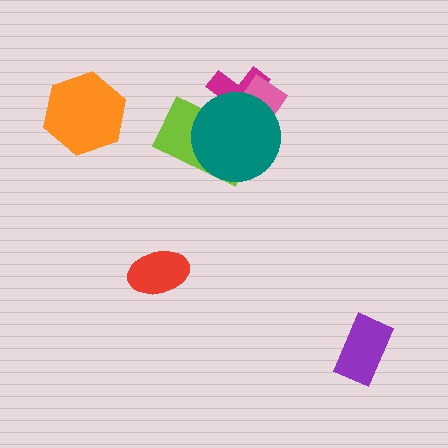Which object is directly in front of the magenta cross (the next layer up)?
The pink diamond is directly in front of the magenta cross.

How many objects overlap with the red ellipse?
0 objects overlap with the red ellipse.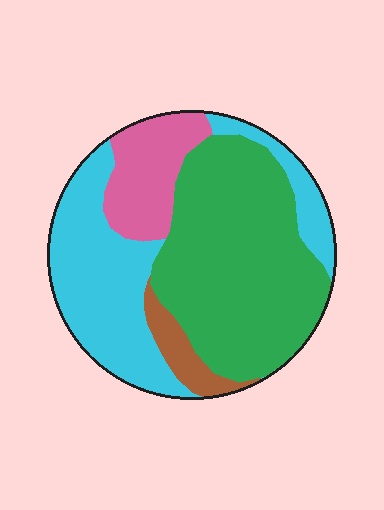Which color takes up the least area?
Brown, at roughly 5%.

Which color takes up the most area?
Green, at roughly 45%.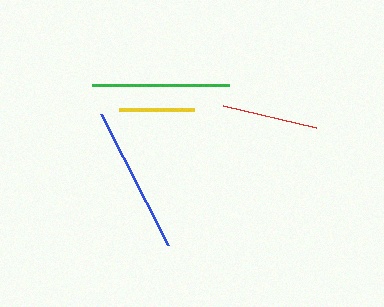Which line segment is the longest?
The blue line is the longest at approximately 147 pixels.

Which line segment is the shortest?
The yellow line is the shortest at approximately 75 pixels.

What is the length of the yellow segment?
The yellow segment is approximately 75 pixels long.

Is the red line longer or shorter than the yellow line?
The red line is longer than the yellow line.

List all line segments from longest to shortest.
From longest to shortest: blue, green, red, yellow.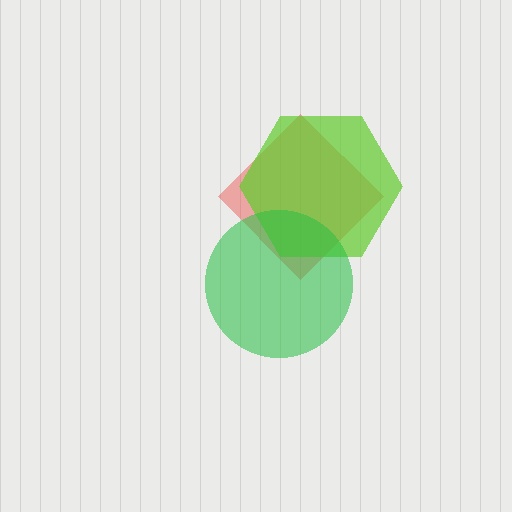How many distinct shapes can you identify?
There are 3 distinct shapes: a red diamond, a lime hexagon, a green circle.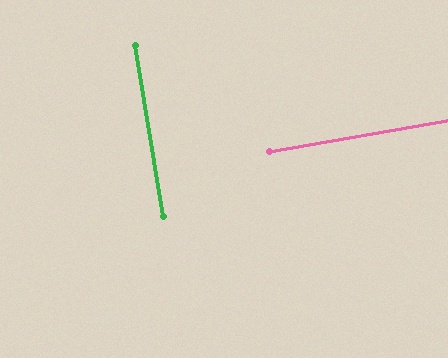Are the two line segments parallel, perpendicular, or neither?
Perpendicular — they meet at approximately 89°.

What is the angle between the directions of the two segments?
Approximately 89 degrees.